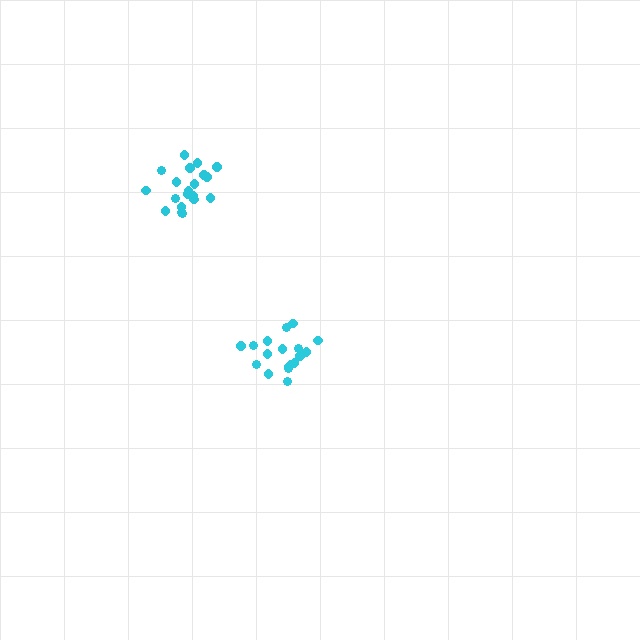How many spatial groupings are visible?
There are 2 spatial groupings.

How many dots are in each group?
Group 1: 18 dots, Group 2: 20 dots (38 total).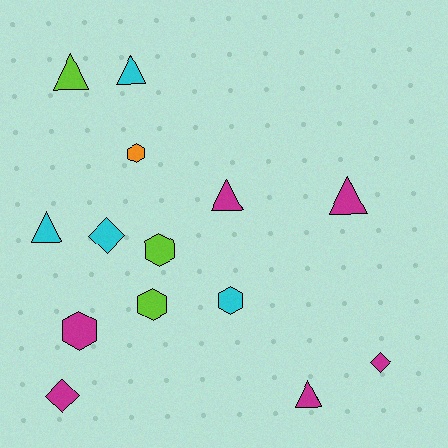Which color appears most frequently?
Magenta, with 6 objects.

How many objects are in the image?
There are 14 objects.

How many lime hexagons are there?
There are 2 lime hexagons.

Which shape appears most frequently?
Triangle, with 6 objects.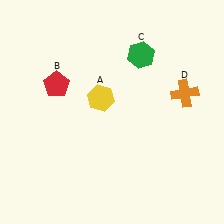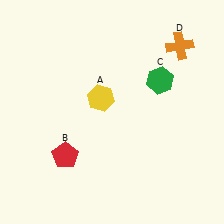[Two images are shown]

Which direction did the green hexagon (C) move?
The green hexagon (C) moved down.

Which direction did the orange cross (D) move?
The orange cross (D) moved up.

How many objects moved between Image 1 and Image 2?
3 objects moved between the two images.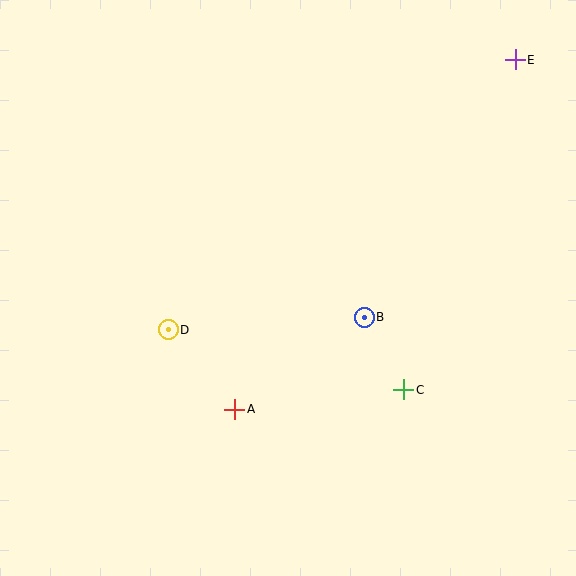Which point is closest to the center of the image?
Point B at (364, 317) is closest to the center.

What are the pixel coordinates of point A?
Point A is at (235, 409).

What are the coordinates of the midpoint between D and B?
The midpoint between D and B is at (266, 324).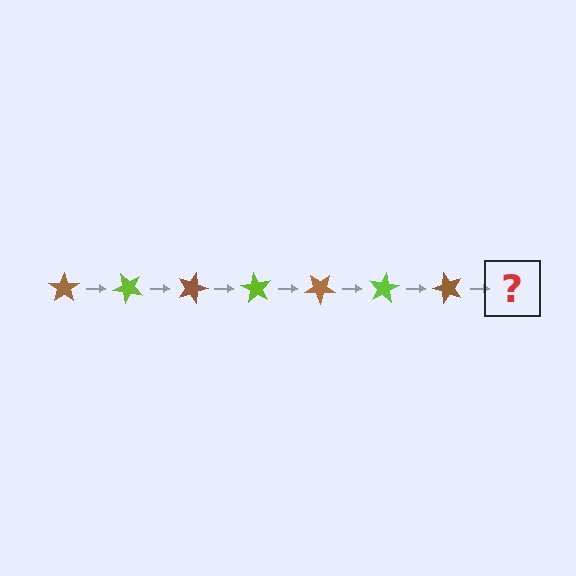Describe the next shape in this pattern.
It should be a lime star, rotated 315 degrees from the start.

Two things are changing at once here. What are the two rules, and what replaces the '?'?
The two rules are that it rotates 45 degrees each step and the color cycles through brown and lime. The '?' should be a lime star, rotated 315 degrees from the start.